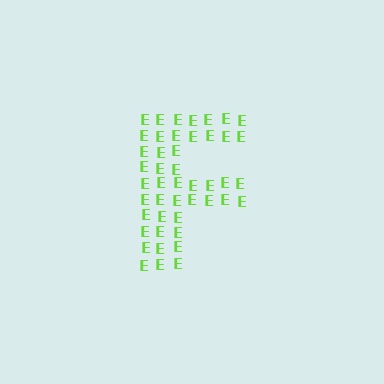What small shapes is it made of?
It is made of small letter E's.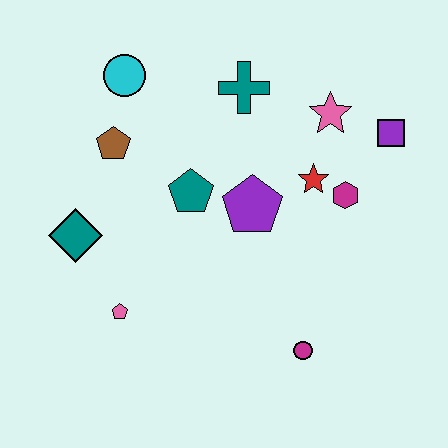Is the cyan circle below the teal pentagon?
No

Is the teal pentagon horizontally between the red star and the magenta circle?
No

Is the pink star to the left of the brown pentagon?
No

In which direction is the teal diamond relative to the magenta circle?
The teal diamond is to the left of the magenta circle.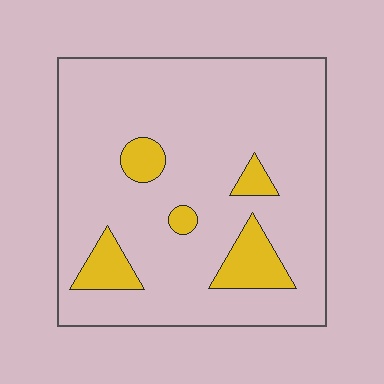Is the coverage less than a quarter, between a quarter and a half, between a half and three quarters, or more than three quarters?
Less than a quarter.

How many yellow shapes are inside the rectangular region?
5.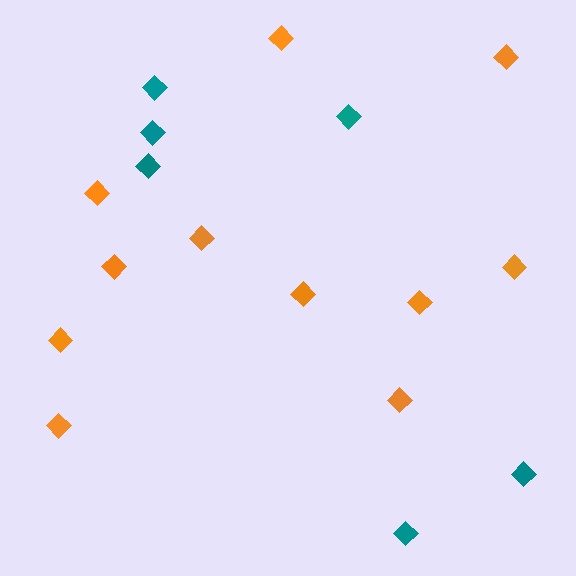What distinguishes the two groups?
There are 2 groups: one group of teal diamonds (6) and one group of orange diamonds (11).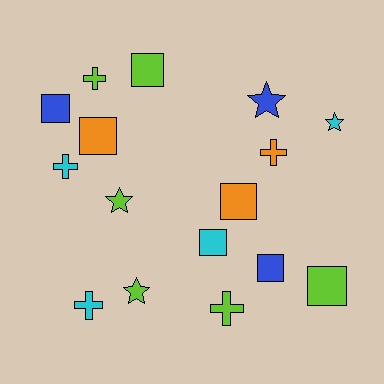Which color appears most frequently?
Lime, with 6 objects.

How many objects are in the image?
There are 16 objects.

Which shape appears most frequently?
Square, with 7 objects.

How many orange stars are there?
There are no orange stars.